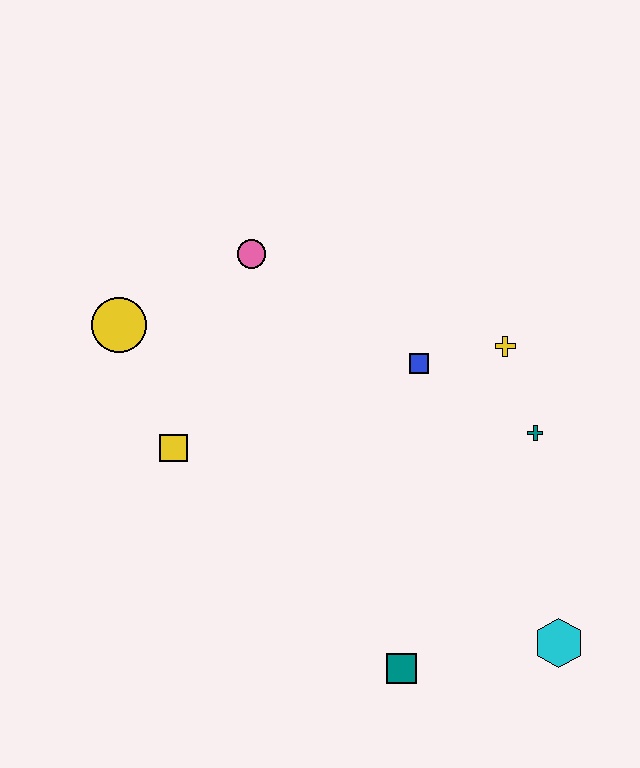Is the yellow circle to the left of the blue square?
Yes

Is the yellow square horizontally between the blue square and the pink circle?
No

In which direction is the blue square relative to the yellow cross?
The blue square is to the left of the yellow cross.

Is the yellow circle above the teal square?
Yes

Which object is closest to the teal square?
The cyan hexagon is closest to the teal square.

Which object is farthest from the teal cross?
The yellow circle is farthest from the teal cross.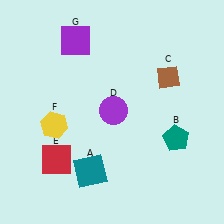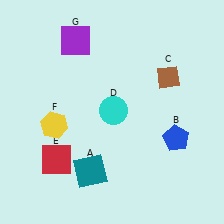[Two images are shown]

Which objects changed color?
B changed from teal to blue. D changed from purple to cyan.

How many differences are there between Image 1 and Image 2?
There are 2 differences between the two images.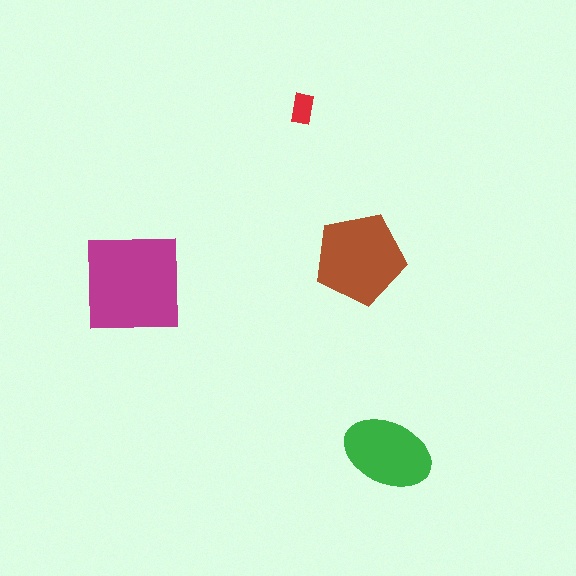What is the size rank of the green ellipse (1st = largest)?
3rd.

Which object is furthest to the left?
The magenta square is leftmost.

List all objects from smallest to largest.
The red rectangle, the green ellipse, the brown pentagon, the magenta square.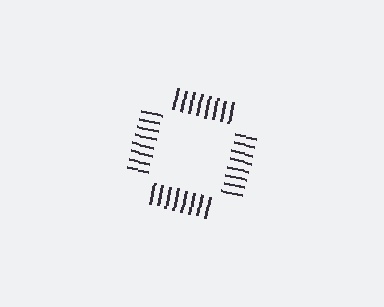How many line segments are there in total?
32 — 8 along each of the 4 edges.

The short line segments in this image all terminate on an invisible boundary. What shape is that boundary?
An illusory square — the line segments terminate on its edges but no continuous stroke is drawn.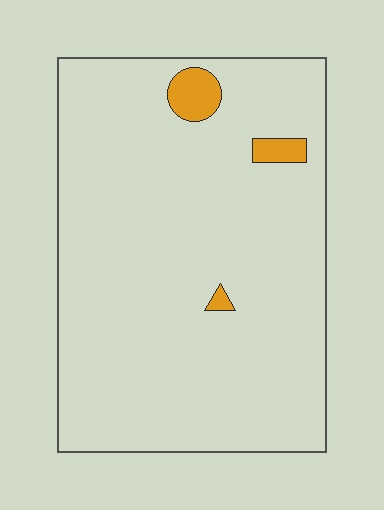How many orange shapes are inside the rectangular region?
3.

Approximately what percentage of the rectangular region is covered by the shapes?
Approximately 5%.